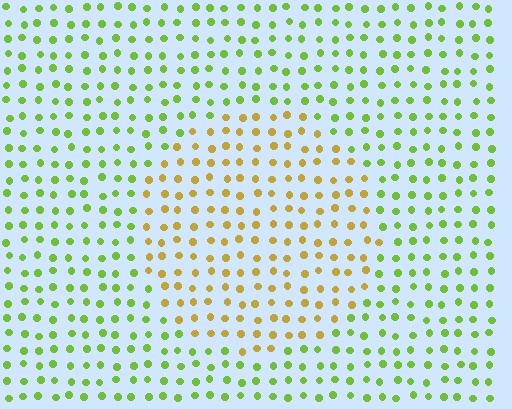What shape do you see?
I see a circle.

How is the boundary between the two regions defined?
The boundary is defined purely by a slight shift in hue (about 47 degrees). Spacing, size, and orientation are identical on both sides.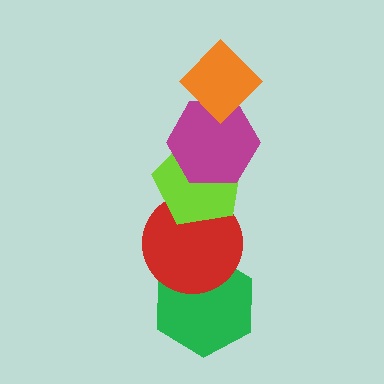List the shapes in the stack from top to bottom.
From top to bottom: the orange diamond, the magenta hexagon, the lime pentagon, the red circle, the green hexagon.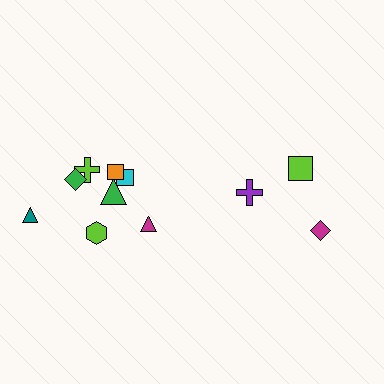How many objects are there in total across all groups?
There are 11 objects.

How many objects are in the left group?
There are 8 objects.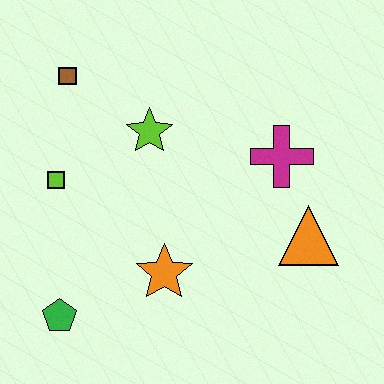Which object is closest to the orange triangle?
The magenta cross is closest to the orange triangle.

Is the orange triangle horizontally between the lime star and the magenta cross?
No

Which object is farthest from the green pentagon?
The magenta cross is farthest from the green pentagon.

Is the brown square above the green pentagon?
Yes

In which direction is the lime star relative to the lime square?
The lime star is to the right of the lime square.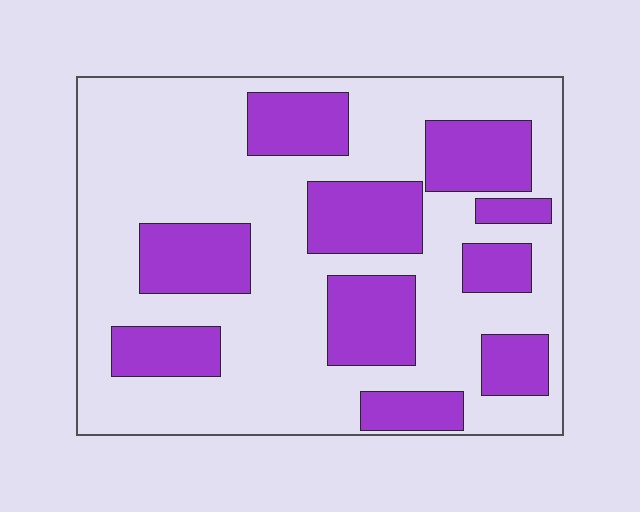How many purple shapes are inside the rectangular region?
10.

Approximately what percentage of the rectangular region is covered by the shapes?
Approximately 35%.